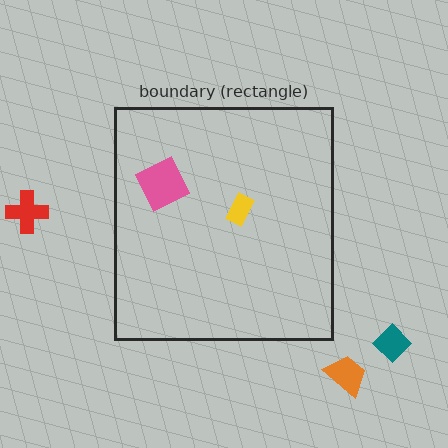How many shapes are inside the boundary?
2 inside, 3 outside.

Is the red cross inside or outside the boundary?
Outside.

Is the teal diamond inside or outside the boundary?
Outside.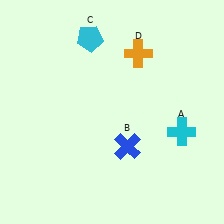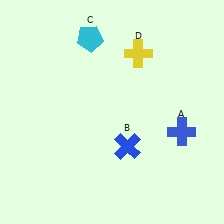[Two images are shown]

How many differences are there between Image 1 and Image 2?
There are 2 differences between the two images.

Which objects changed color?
A changed from cyan to blue. D changed from orange to yellow.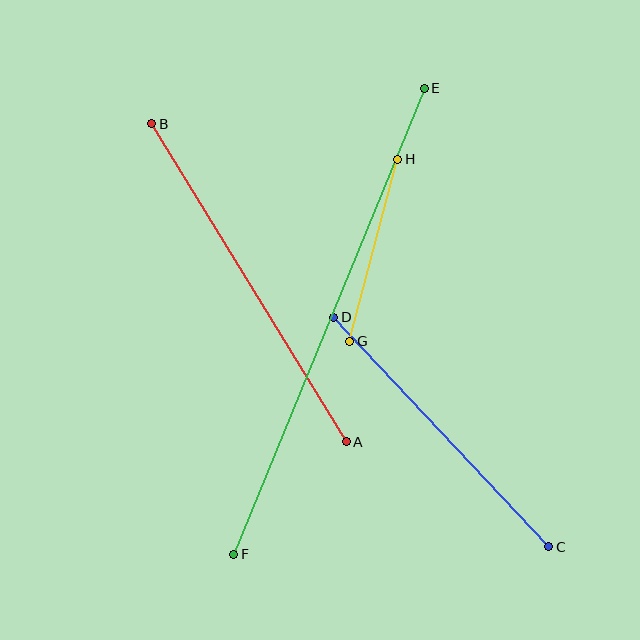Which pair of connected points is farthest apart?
Points E and F are farthest apart.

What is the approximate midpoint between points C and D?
The midpoint is at approximately (441, 432) pixels.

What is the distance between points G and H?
The distance is approximately 188 pixels.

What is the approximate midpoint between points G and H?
The midpoint is at approximately (374, 250) pixels.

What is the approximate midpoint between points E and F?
The midpoint is at approximately (329, 321) pixels.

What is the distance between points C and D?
The distance is approximately 314 pixels.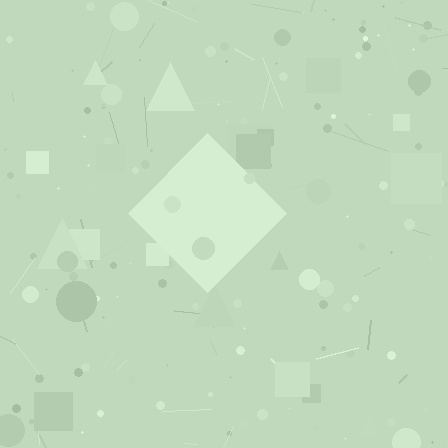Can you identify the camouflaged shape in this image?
The camouflaged shape is a diamond.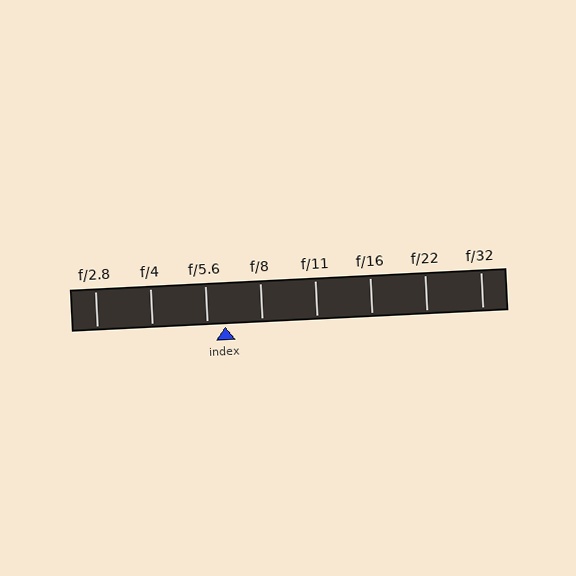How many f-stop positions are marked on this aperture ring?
There are 8 f-stop positions marked.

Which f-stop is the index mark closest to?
The index mark is closest to f/5.6.